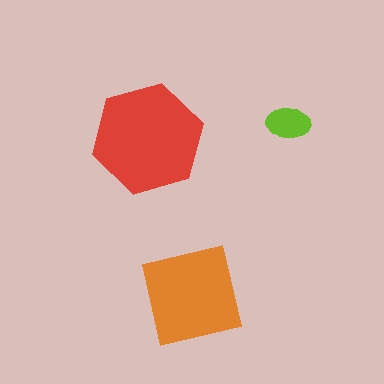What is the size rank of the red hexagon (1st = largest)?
1st.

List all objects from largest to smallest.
The red hexagon, the orange square, the lime ellipse.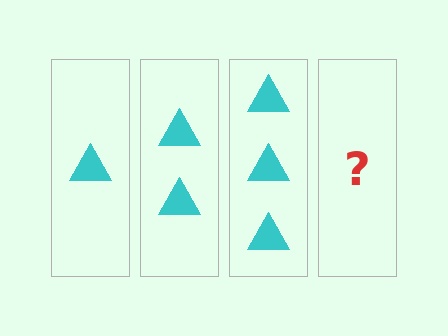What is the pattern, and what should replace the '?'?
The pattern is that each step adds one more triangle. The '?' should be 4 triangles.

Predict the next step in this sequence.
The next step is 4 triangles.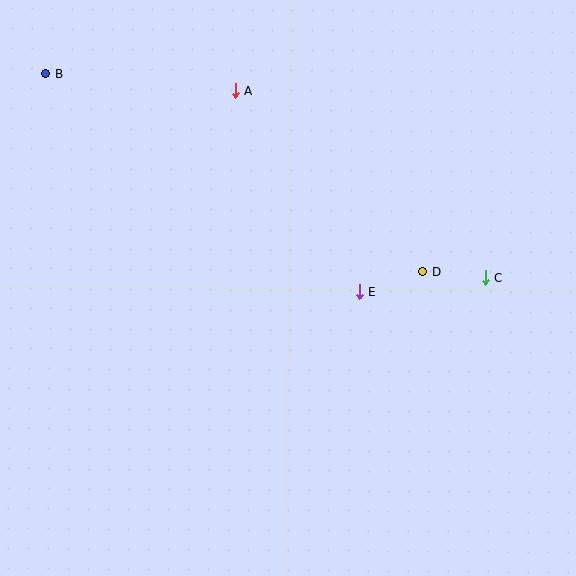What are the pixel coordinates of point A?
Point A is at (235, 90).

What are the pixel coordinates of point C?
Point C is at (485, 278).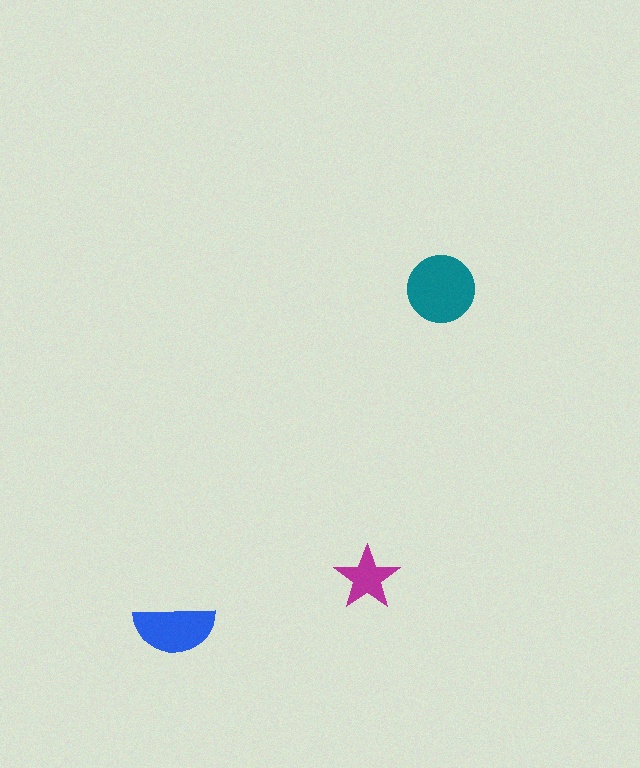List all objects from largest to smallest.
The teal circle, the blue semicircle, the magenta star.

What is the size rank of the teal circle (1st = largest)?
1st.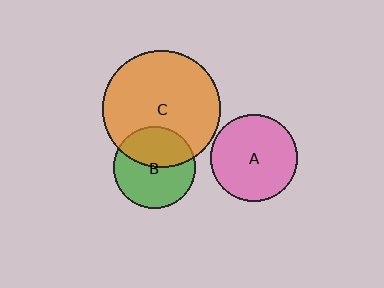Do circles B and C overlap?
Yes.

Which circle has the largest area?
Circle C (orange).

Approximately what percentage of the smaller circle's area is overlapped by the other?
Approximately 40%.